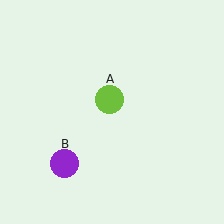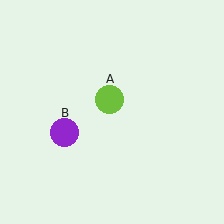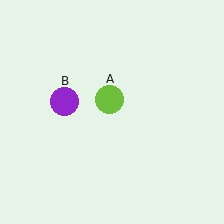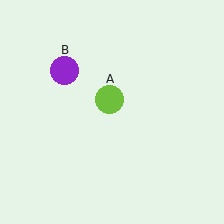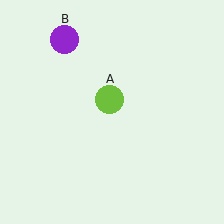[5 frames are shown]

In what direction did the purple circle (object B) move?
The purple circle (object B) moved up.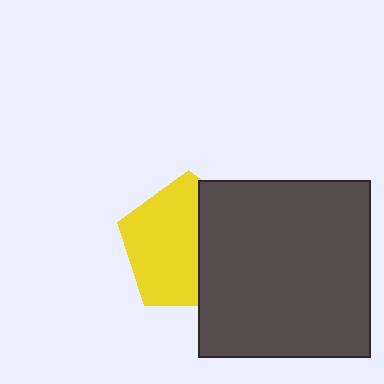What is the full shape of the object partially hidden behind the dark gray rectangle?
The partially hidden object is a yellow pentagon.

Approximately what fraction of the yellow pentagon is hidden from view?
Roughly 41% of the yellow pentagon is hidden behind the dark gray rectangle.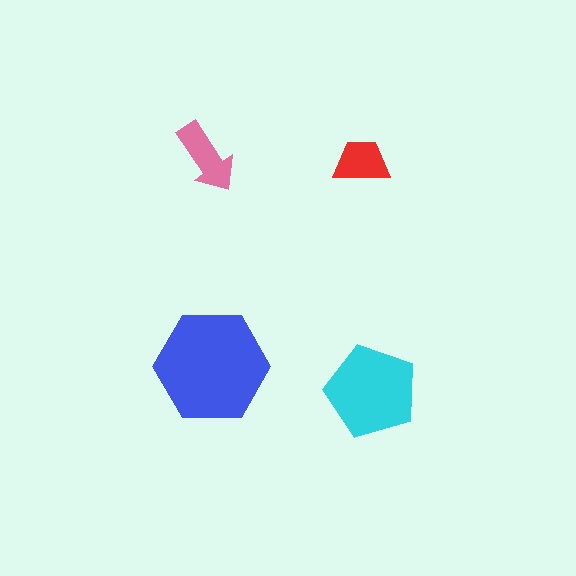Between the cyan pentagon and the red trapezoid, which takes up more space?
The cyan pentagon.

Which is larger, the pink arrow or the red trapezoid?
The pink arrow.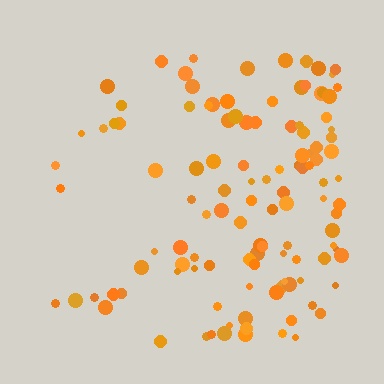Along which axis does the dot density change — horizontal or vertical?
Horizontal.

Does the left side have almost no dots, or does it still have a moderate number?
Still a moderate number, just noticeably fewer than the right.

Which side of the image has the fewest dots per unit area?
The left.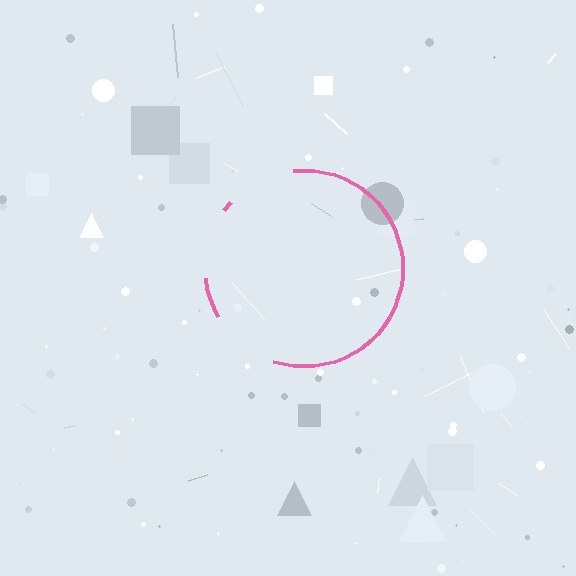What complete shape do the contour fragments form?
The contour fragments form a circle.